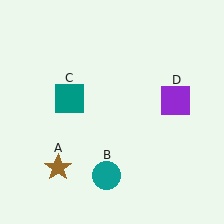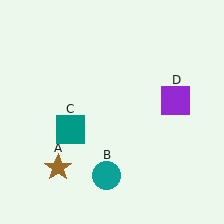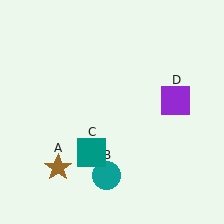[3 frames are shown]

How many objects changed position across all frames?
1 object changed position: teal square (object C).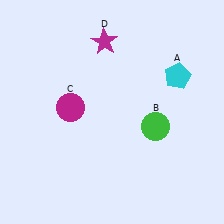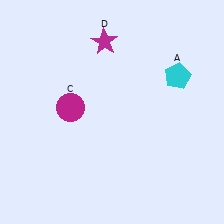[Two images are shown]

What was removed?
The green circle (B) was removed in Image 2.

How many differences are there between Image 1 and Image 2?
There is 1 difference between the two images.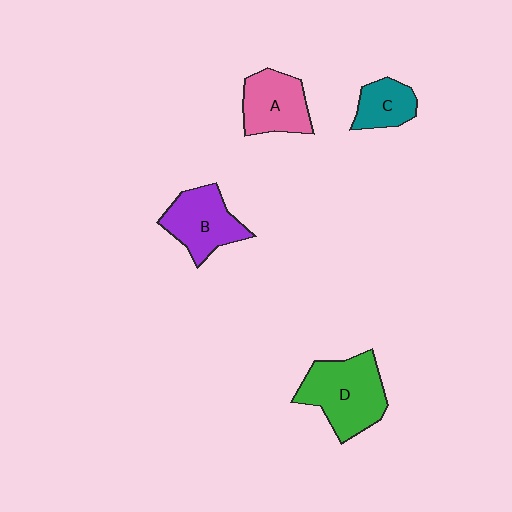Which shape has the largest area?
Shape D (green).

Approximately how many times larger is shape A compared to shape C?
Approximately 1.5 times.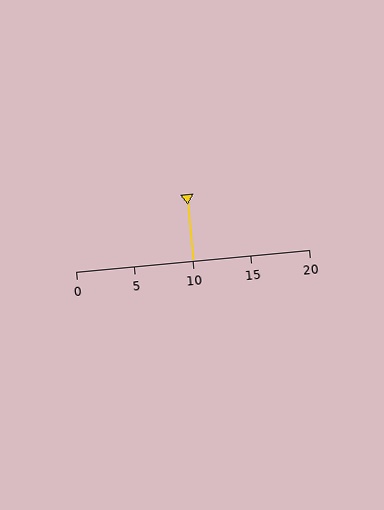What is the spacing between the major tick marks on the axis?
The major ticks are spaced 5 apart.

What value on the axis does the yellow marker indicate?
The marker indicates approximately 10.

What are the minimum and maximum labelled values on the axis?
The axis runs from 0 to 20.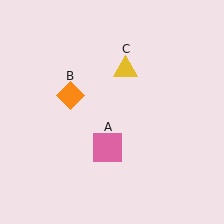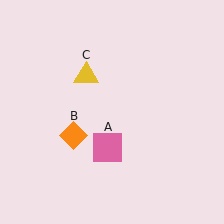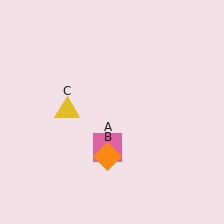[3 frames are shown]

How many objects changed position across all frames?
2 objects changed position: orange diamond (object B), yellow triangle (object C).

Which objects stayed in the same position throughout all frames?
Pink square (object A) remained stationary.